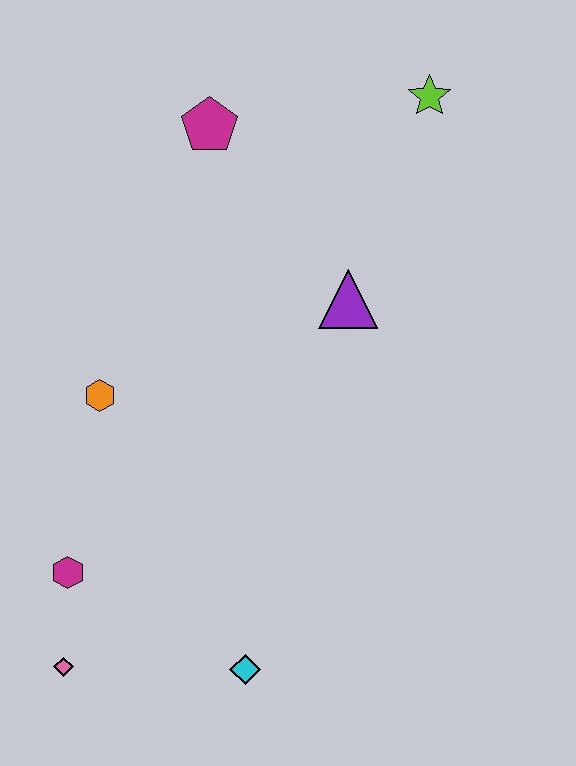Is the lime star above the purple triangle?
Yes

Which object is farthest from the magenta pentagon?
The pink diamond is farthest from the magenta pentagon.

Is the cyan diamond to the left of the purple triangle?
Yes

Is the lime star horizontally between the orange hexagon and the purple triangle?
No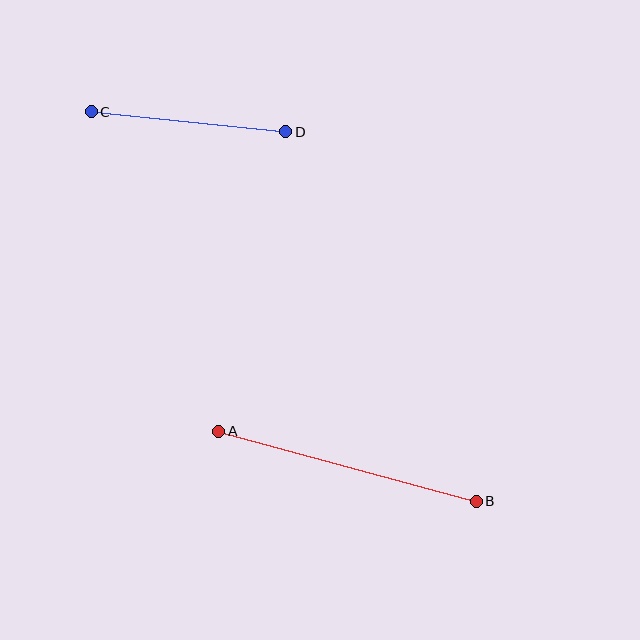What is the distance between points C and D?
The distance is approximately 195 pixels.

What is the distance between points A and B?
The distance is approximately 267 pixels.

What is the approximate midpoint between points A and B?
The midpoint is at approximately (348, 466) pixels.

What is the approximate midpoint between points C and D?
The midpoint is at approximately (189, 122) pixels.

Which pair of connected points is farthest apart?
Points A and B are farthest apart.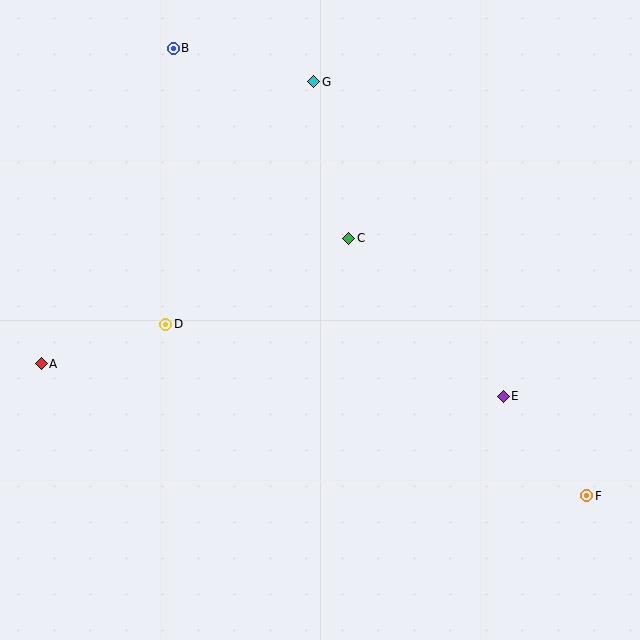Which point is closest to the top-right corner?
Point G is closest to the top-right corner.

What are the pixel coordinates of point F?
Point F is at (587, 496).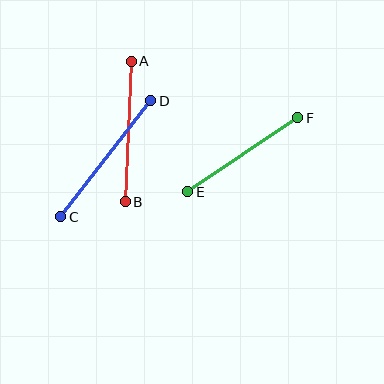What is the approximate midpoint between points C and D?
The midpoint is at approximately (106, 159) pixels.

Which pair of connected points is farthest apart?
Points C and D are farthest apart.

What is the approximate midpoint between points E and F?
The midpoint is at approximately (243, 155) pixels.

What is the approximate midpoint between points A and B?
The midpoint is at approximately (128, 132) pixels.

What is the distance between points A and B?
The distance is approximately 141 pixels.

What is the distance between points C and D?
The distance is approximately 147 pixels.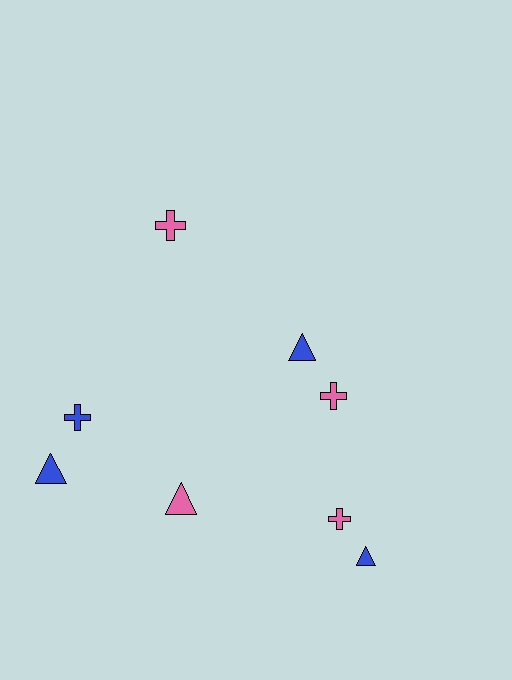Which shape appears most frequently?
Triangle, with 4 objects.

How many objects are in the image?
There are 8 objects.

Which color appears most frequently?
Pink, with 4 objects.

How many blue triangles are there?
There are 3 blue triangles.